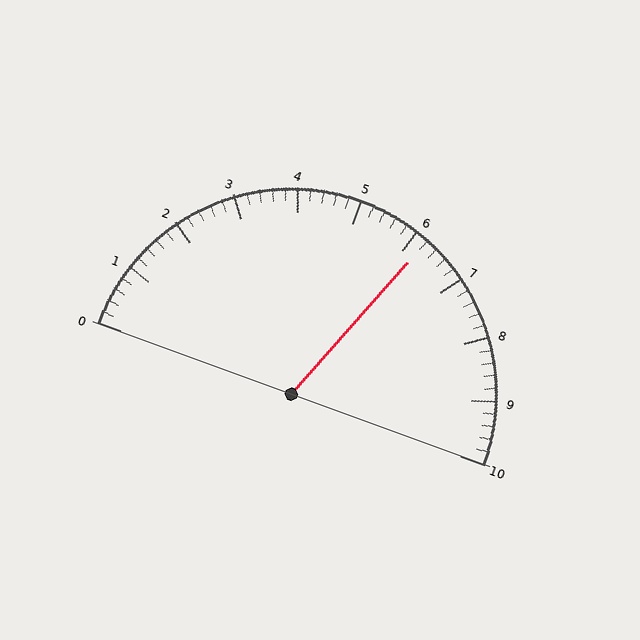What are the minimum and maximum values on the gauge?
The gauge ranges from 0 to 10.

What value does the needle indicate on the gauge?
The needle indicates approximately 6.2.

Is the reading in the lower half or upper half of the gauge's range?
The reading is in the upper half of the range (0 to 10).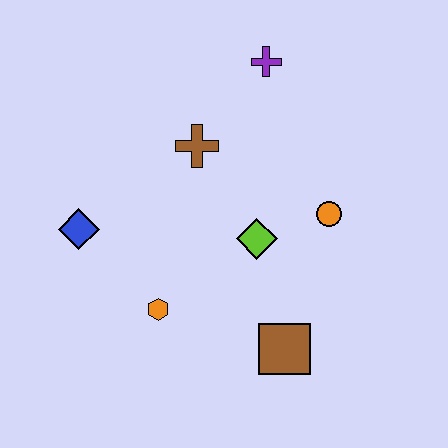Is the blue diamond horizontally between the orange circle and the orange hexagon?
No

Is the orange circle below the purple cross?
Yes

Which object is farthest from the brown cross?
The brown square is farthest from the brown cross.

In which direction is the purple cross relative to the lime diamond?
The purple cross is above the lime diamond.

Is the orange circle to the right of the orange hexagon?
Yes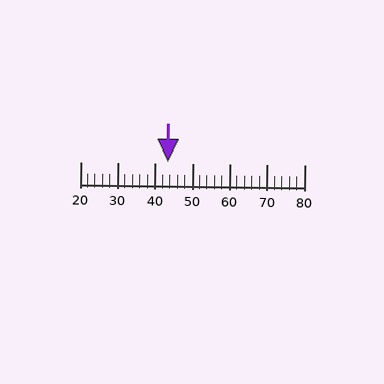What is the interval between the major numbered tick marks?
The major tick marks are spaced 10 units apart.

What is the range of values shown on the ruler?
The ruler shows values from 20 to 80.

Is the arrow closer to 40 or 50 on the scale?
The arrow is closer to 40.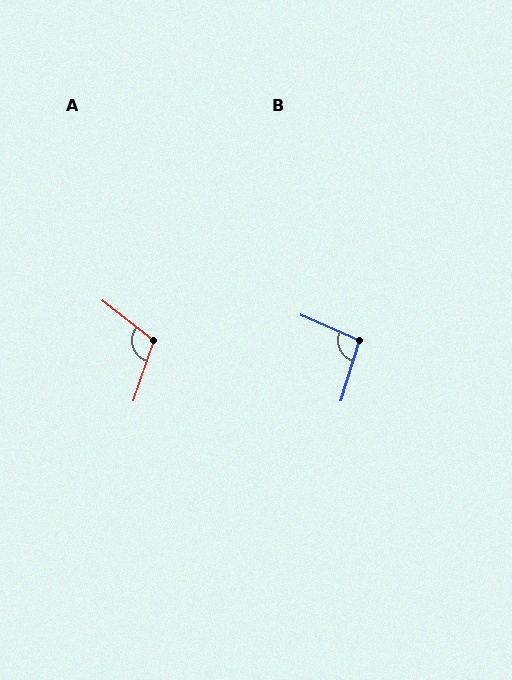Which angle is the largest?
A, at approximately 109 degrees.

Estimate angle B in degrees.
Approximately 97 degrees.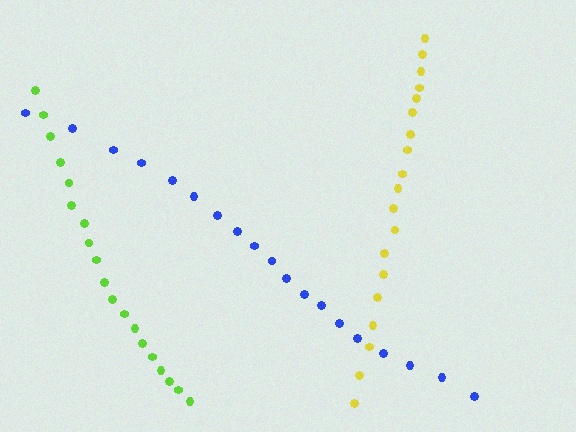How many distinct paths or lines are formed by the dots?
There are 3 distinct paths.